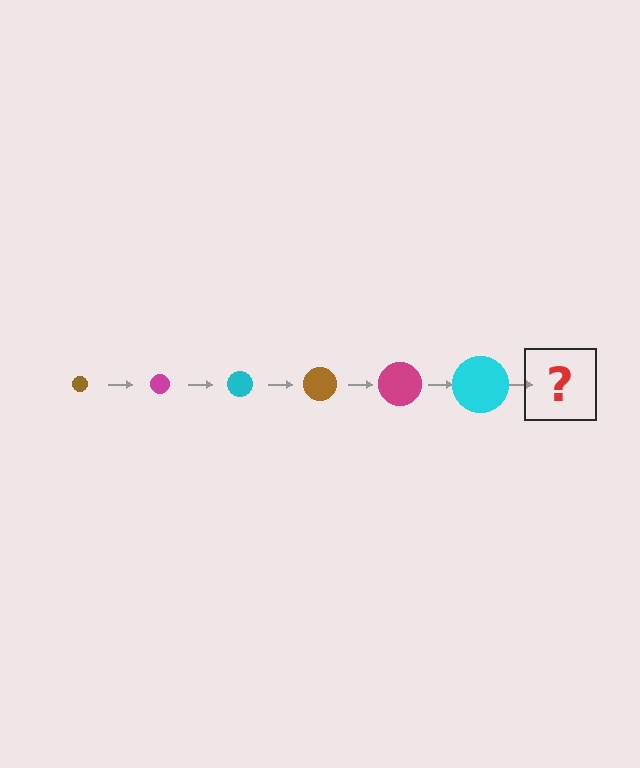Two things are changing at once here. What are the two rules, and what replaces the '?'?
The two rules are that the circle grows larger each step and the color cycles through brown, magenta, and cyan. The '?' should be a brown circle, larger than the previous one.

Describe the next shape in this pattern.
It should be a brown circle, larger than the previous one.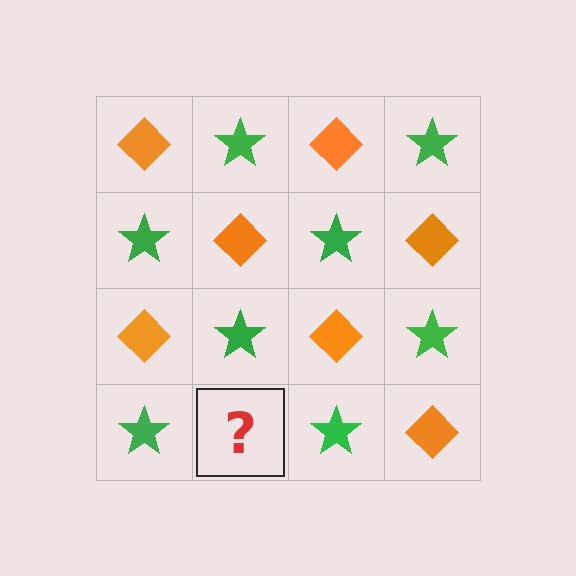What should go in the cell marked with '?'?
The missing cell should contain an orange diamond.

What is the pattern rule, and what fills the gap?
The rule is that it alternates orange diamond and green star in a checkerboard pattern. The gap should be filled with an orange diamond.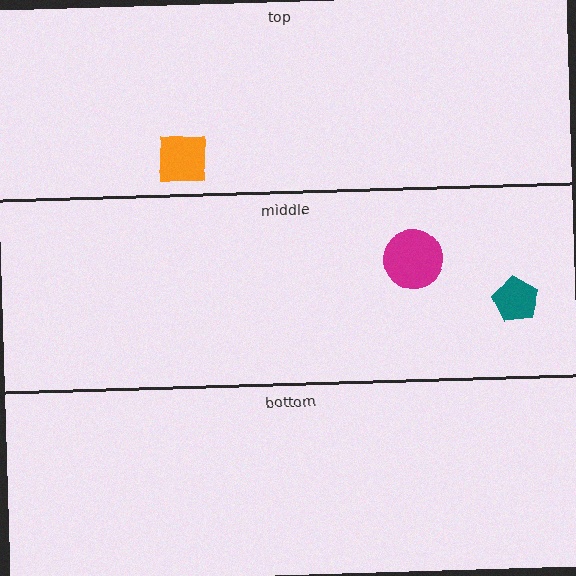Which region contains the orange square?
The top region.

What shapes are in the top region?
The orange square.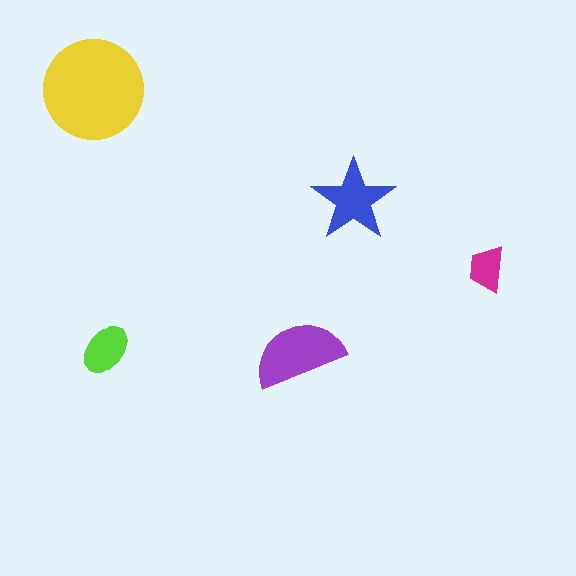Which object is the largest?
The yellow circle.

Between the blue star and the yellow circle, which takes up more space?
The yellow circle.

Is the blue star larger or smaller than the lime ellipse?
Larger.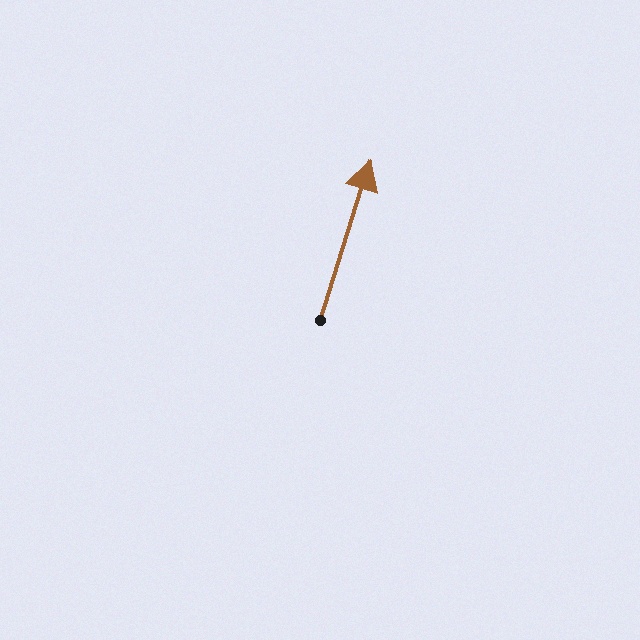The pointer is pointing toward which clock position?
Roughly 1 o'clock.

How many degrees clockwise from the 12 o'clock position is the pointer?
Approximately 18 degrees.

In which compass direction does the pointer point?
North.